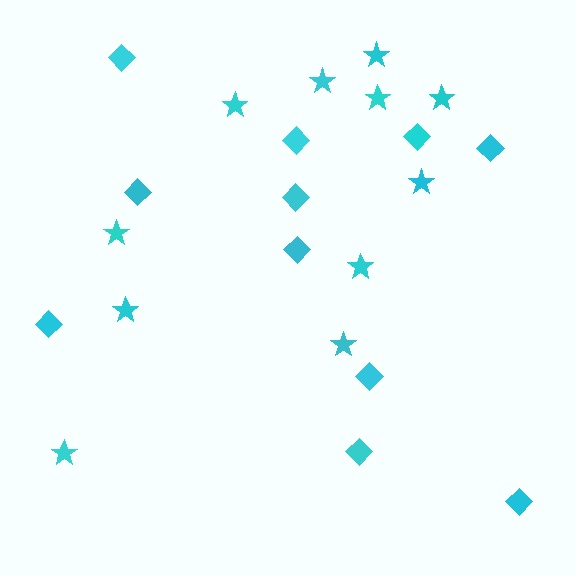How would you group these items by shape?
There are 2 groups: one group of stars (11) and one group of diamonds (11).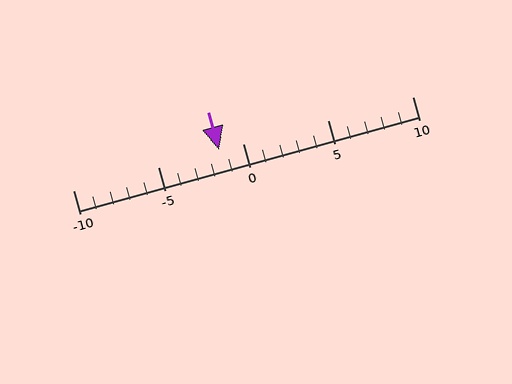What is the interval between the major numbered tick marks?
The major tick marks are spaced 5 units apart.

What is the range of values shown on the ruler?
The ruler shows values from -10 to 10.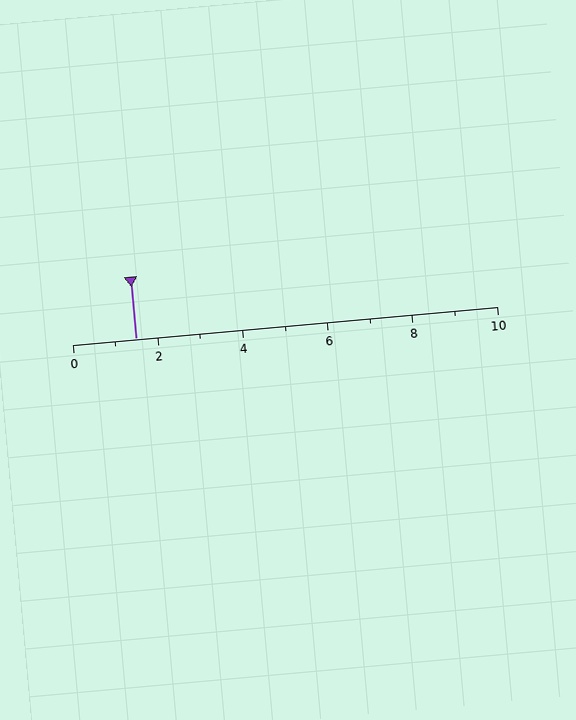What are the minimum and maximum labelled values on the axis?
The axis runs from 0 to 10.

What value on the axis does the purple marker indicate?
The marker indicates approximately 1.5.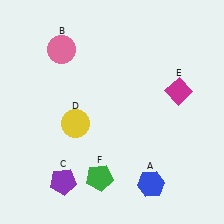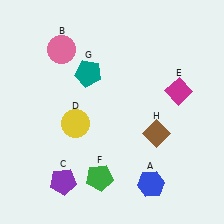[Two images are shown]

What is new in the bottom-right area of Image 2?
A brown diamond (H) was added in the bottom-right area of Image 2.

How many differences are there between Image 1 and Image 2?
There are 2 differences between the two images.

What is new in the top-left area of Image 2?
A teal pentagon (G) was added in the top-left area of Image 2.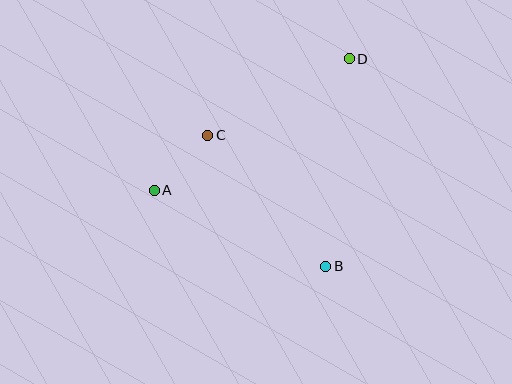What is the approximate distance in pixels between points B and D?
The distance between B and D is approximately 209 pixels.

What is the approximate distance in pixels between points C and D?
The distance between C and D is approximately 161 pixels.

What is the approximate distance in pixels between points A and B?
The distance between A and B is approximately 188 pixels.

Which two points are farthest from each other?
Points A and D are farthest from each other.